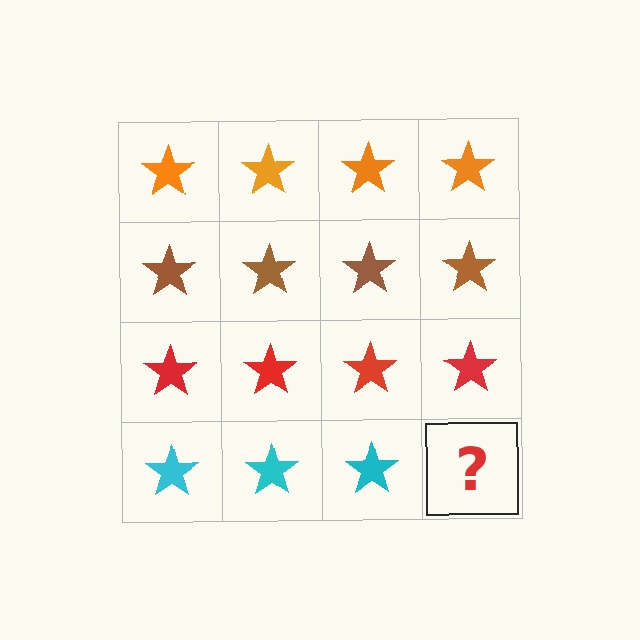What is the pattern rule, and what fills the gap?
The rule is that each row has a consistent color. The gap should be filled with a cyan star.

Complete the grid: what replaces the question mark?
The question mark should be replaced with a cyan star.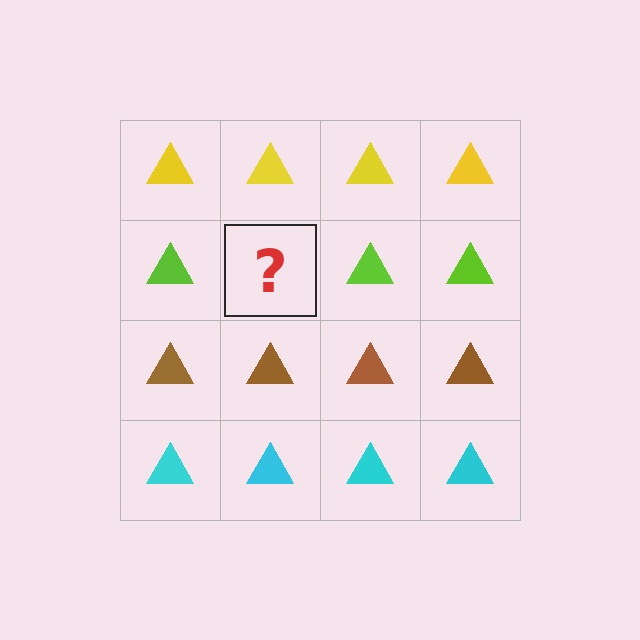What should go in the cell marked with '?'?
The missing cell should contain a lime triangle.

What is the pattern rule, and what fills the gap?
The rule is that each row has a consistent color. The gap should be filled with a lime triangle.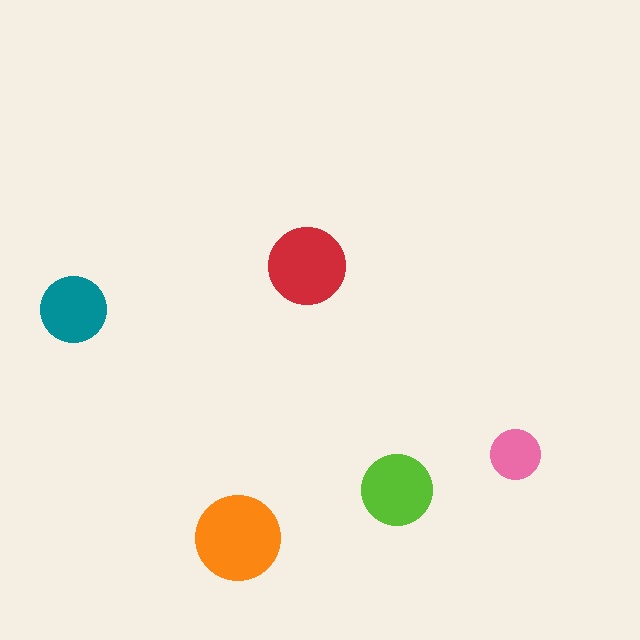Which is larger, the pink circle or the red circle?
The red one.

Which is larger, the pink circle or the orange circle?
The orange one.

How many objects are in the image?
There are 5 objects in the image.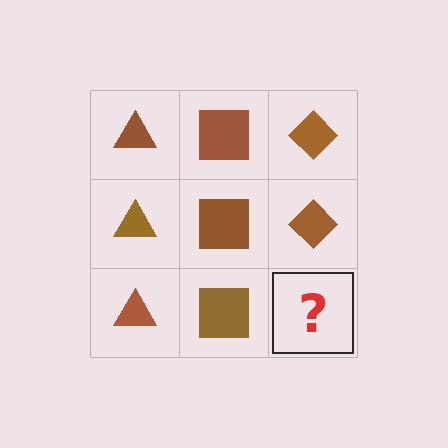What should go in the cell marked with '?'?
The missing cell should contain a brown diamond.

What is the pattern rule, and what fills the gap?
The rule is that each column has a consistent shape. The gap should be filled with a brown diamond.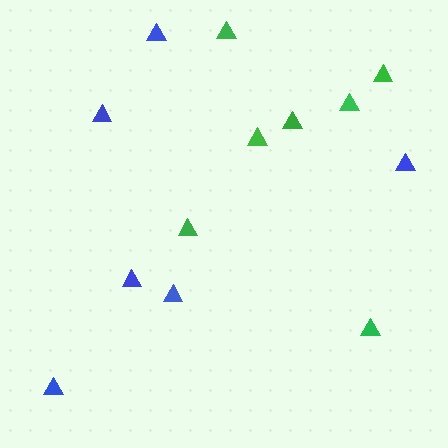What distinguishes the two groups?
There are 2 groups: one group of green triangles (7) and one group of blue triangles (6).